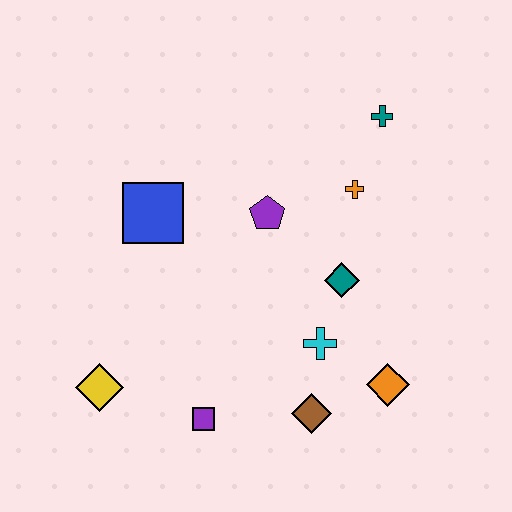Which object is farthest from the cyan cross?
The teal cross is farthest from the cyan cross.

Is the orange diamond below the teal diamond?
Yes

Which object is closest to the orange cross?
The teal cross is closest to the orange cross.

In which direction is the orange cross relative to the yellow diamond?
The orange cross is to the right of the yellow diamond.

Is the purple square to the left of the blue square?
No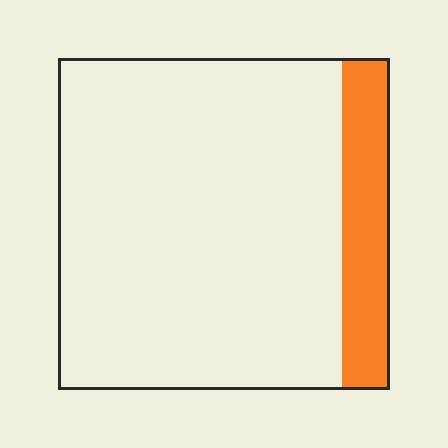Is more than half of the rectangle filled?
No.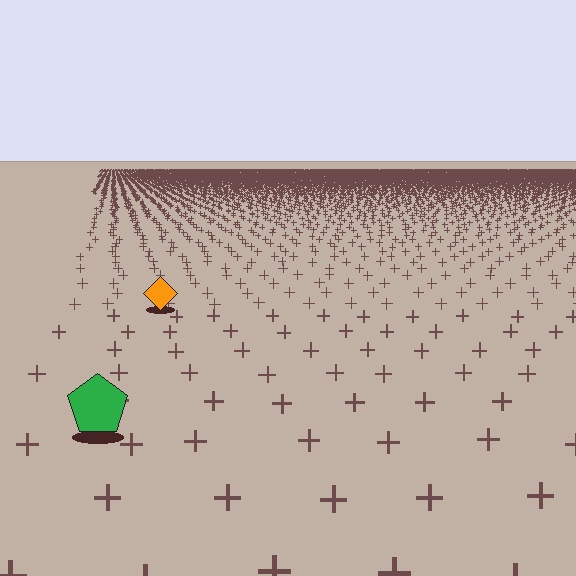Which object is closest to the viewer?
The green pentagon is closest. The texture marks near it are larger and more spread out.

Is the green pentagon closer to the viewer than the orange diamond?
Yes. The green pentagon is closer — you can tell from the texture gradient: the ground texture is coarser near it.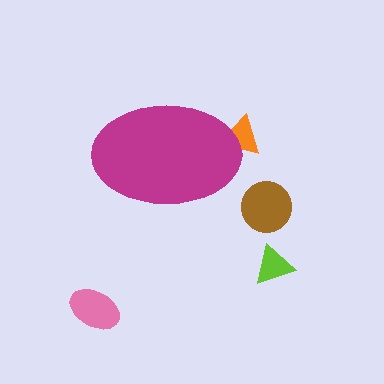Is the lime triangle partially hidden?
No, the lime triangle is fully visible.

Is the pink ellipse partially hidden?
No, the pink ellipse is fully visible.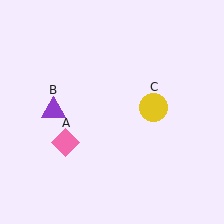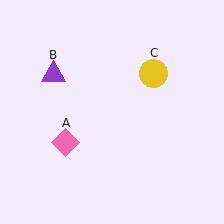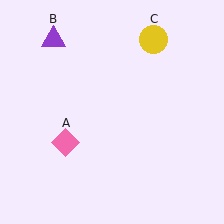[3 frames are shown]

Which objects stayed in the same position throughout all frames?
Pink diamond (object A) remained stationary.